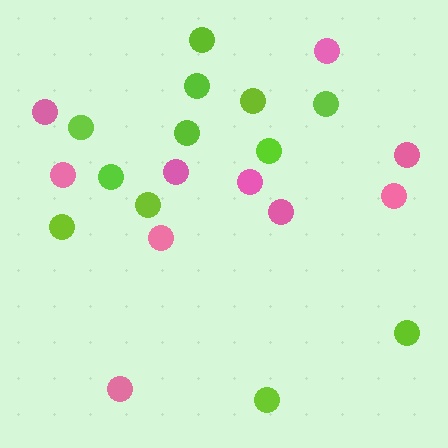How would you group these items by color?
There are 2 groups: one group of pink circles (10) and one group of lime circles (12).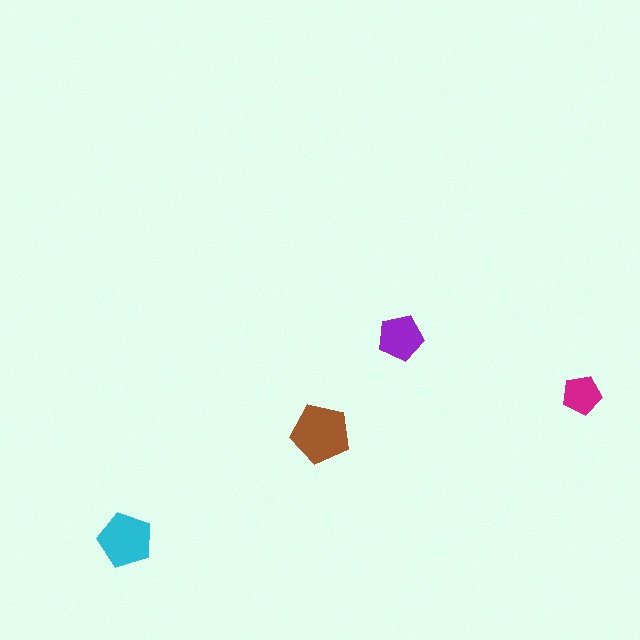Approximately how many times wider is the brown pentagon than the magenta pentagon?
About 1.5 times wider.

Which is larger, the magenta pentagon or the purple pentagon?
The purple one.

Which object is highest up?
The purple pentagon is topmost.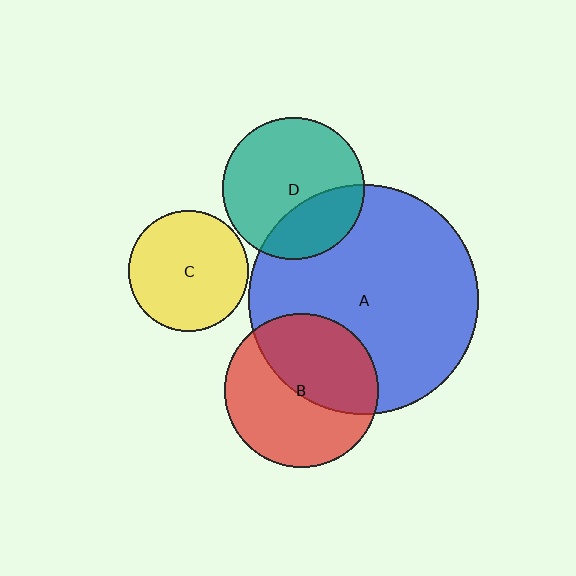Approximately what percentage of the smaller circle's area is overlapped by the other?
Approximately 30%.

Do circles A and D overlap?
Yes.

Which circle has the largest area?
Circle A (blue).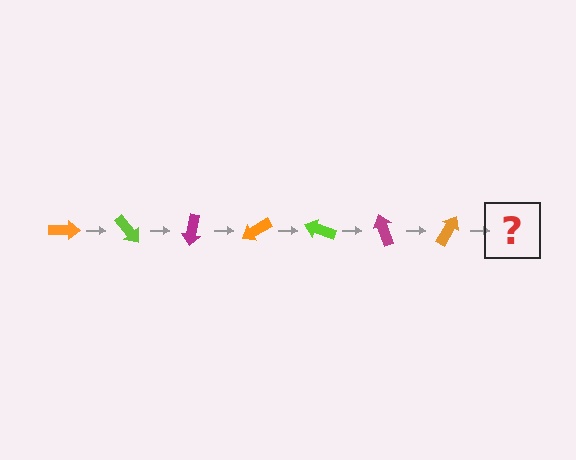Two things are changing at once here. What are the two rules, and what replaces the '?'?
The two rules are that it rotates 50 degrees each step and the color cycles through orange, lime, and magenta. The '?' should be a lime arrow, rotated 350 degrees from the start.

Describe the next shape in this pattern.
It should be a lime arrow, rotated 350 degrees from the start.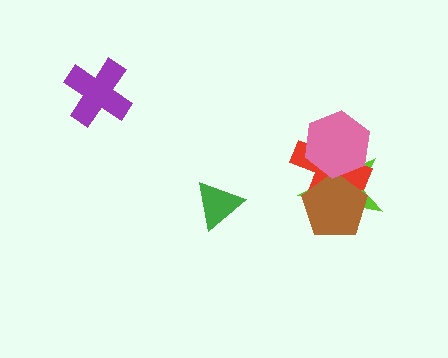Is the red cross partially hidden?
Yes, it is partially covered by another shape.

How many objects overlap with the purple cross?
0 objects overlap with the purple cross.